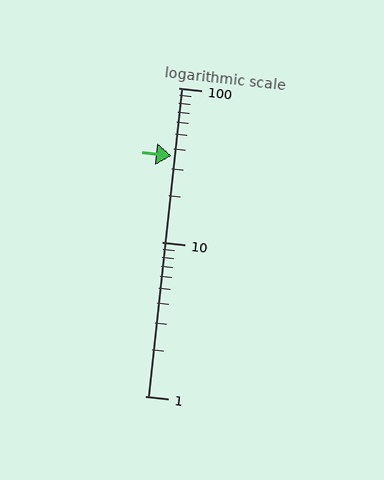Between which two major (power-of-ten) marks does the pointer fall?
The pointer is between 10 and 100.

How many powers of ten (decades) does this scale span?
The scale spans 2 decades, from 1 to 100.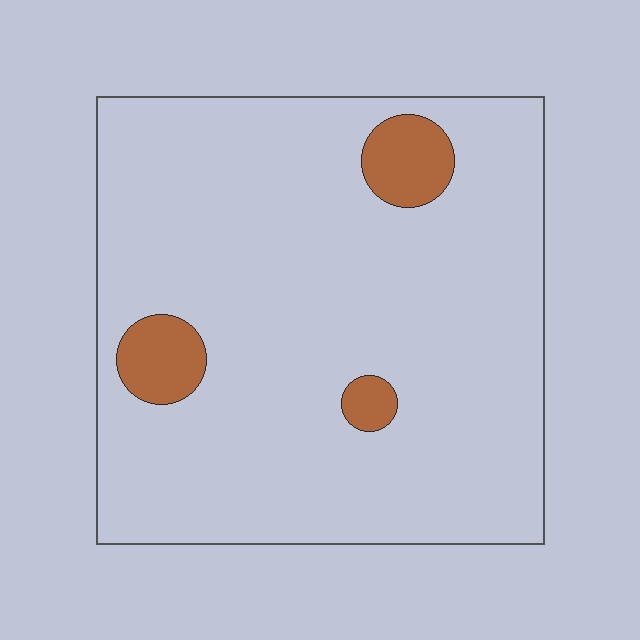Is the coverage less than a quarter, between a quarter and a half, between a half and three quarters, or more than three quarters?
Less than a quarter.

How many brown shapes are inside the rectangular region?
3.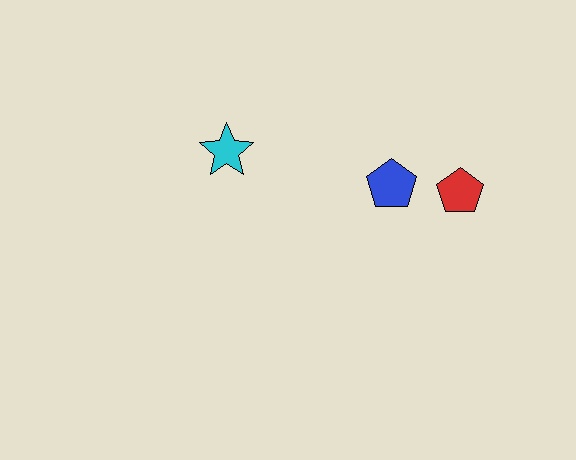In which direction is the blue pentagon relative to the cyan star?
The blue pentagon is to the right of the cyan star.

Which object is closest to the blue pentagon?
The red pentagon is closest to the blue pentagon.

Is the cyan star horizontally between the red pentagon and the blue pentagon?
No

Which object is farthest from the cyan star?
The red pentagon is farthest from the cyan star.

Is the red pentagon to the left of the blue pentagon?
No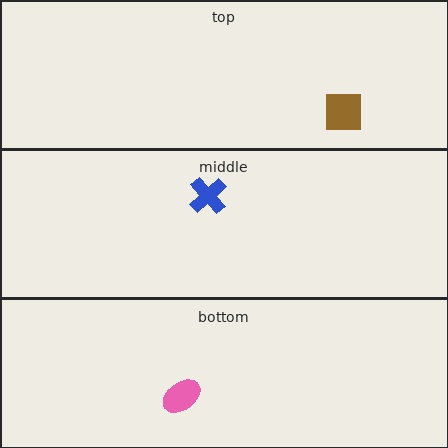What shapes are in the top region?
The brown square.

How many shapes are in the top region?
1.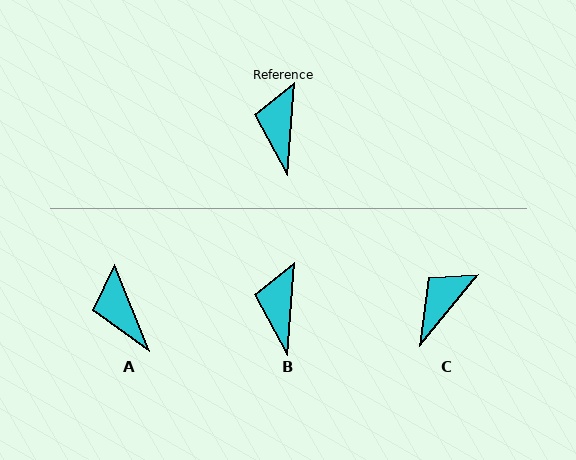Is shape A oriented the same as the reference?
No, it is off by about 26 degrees.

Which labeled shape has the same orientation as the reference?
B.